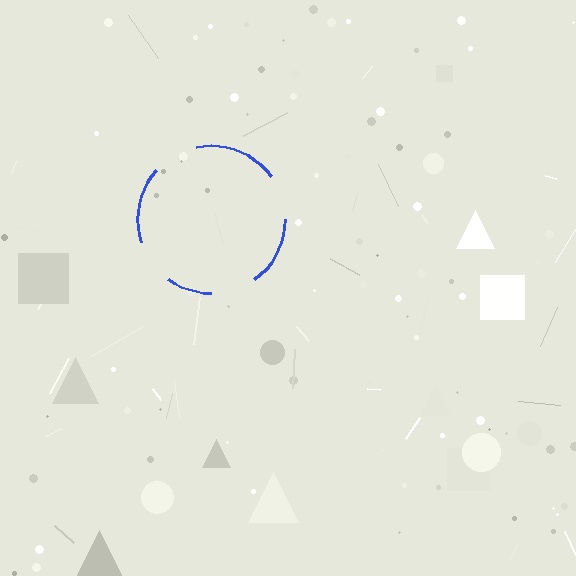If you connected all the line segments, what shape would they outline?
They would outline a circle.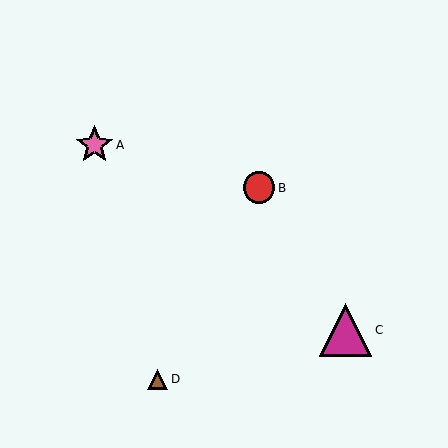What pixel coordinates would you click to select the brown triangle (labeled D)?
Click at (158, 379) to select the brown triangle D.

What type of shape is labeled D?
Shape D is a brown triangle.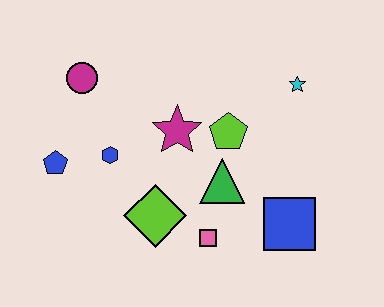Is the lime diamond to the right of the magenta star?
No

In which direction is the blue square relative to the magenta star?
The blue square is to the right of the magenta star.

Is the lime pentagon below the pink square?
No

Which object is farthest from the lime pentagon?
The blue pentagon is farthest from the lime pentagon.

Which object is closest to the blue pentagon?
The blue hexagon is closest to the blue pentagon.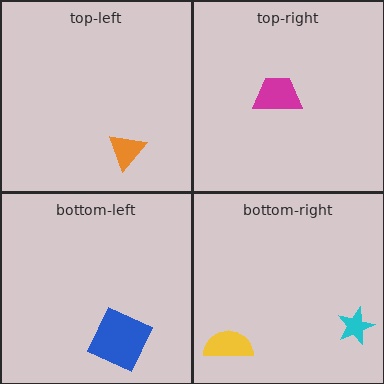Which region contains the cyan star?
The bottom-right region.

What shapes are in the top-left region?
The orange triangle.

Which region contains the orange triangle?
The top-left region.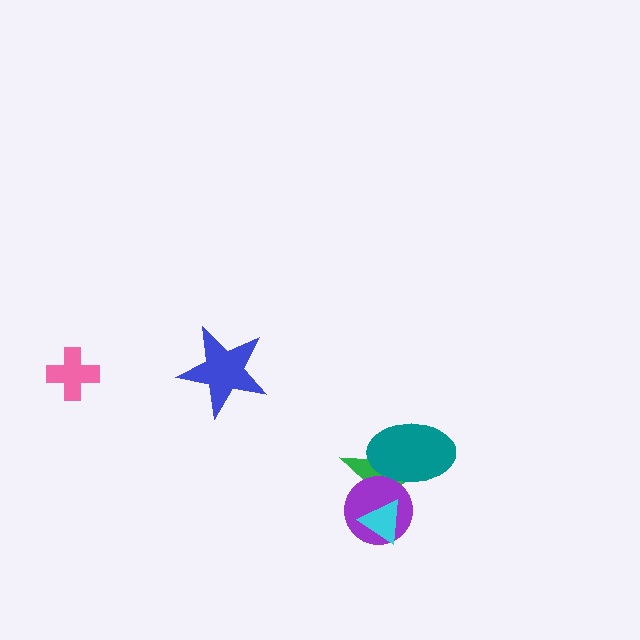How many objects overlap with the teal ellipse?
2 objects overlap with the teal ellipse.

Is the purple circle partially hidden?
Yes, it is partially covered by another shape.